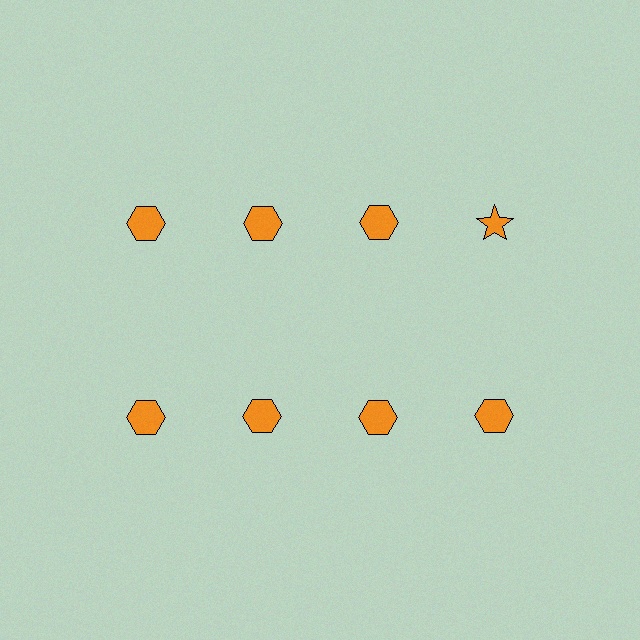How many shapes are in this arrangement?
There are 8 shapes arranged in a grid pattern.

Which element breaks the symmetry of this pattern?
The orange star in the top row, second from right column breaks the symmetry. All other shapes are orange hexagons.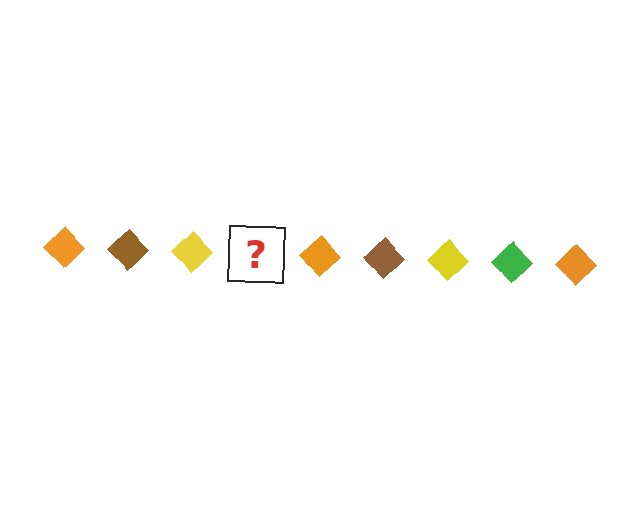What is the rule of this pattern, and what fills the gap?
The rule is that the pattern cycles through orange, brown, yellow, green diamonds. The gap should be filled with a green diamond.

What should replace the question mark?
The question mark should be replaced with a green diamond.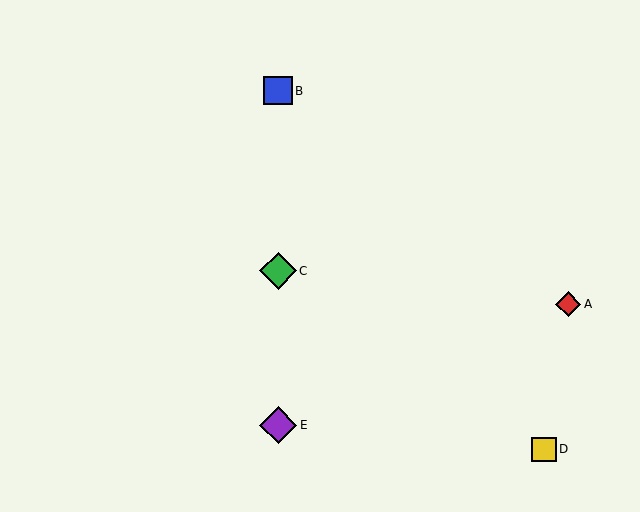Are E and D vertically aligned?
No, E is at x≈278 and D is at x≈544.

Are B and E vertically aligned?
Yes, both are at x≈278.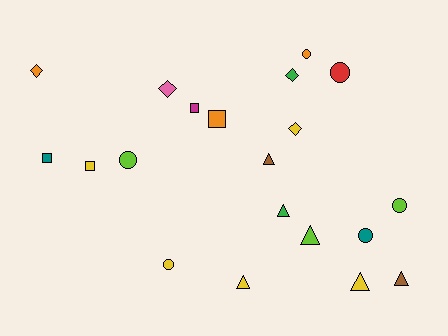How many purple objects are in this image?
There are no purple objects.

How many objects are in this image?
There are 20 objects.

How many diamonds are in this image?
There are 4 diamonds.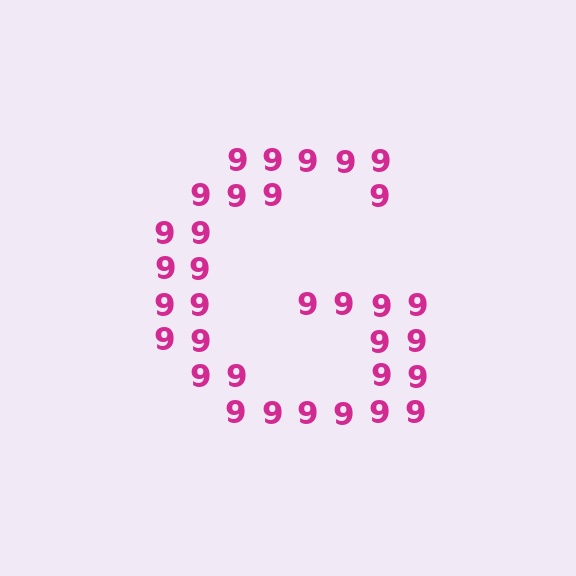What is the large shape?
The large shape is the letter G.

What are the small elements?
The small elements are digit 9's.